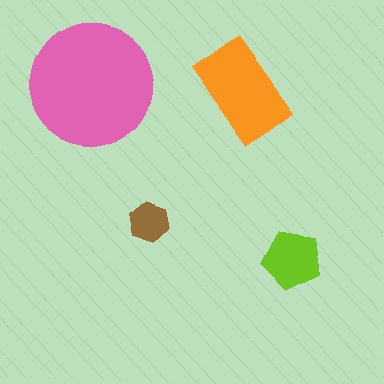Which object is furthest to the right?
The lime pentagon is rightmost.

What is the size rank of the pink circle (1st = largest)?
1st.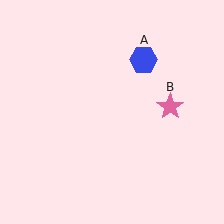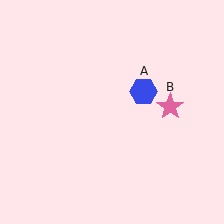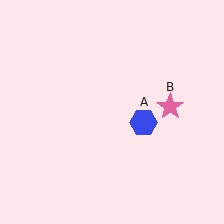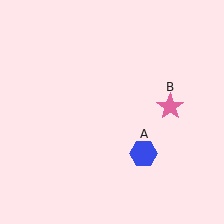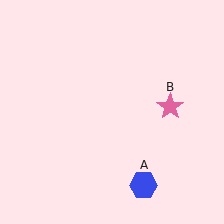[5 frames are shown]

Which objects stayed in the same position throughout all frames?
Pink star (object B) remained stationary.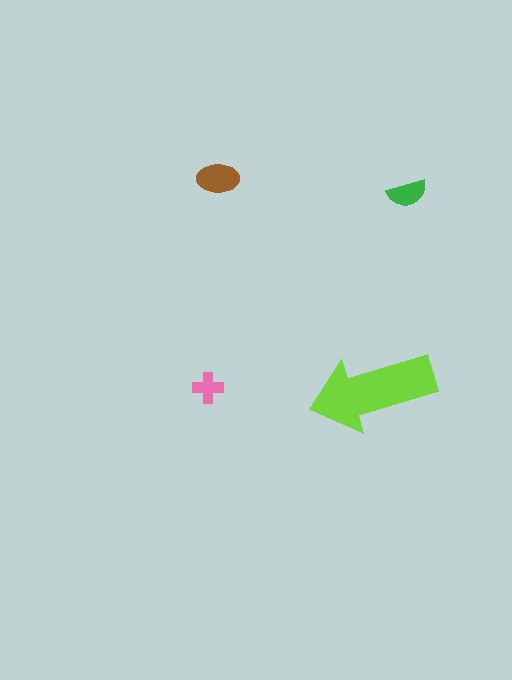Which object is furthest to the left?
The pink cross is leftmost.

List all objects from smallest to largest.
The pink cross, the green semicircle, the brown ellipse, the lime arrow.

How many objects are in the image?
There are 4 objects in the image.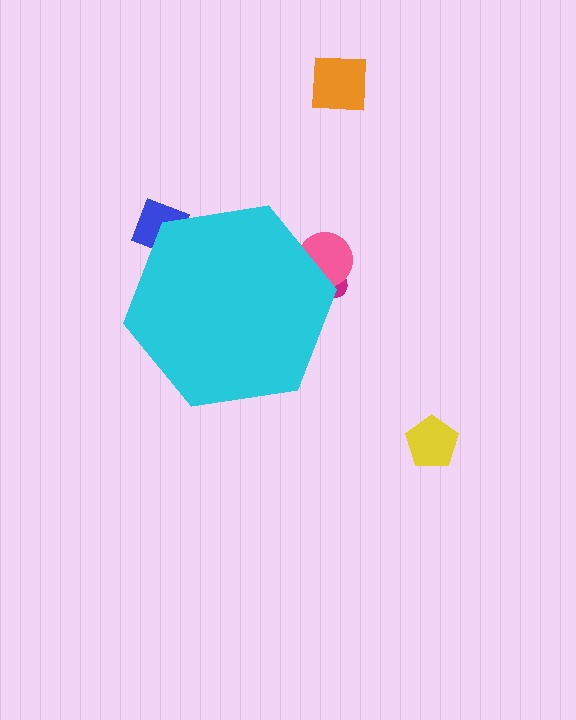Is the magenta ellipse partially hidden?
Yes, the magenta ellipse is partially hidden behind the cyan hexagon.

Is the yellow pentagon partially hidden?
No, the yellow pentagon is fully visible.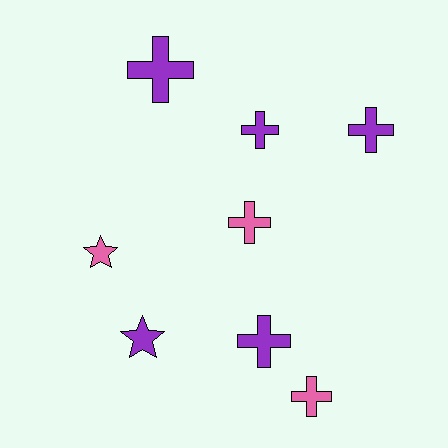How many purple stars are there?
There is 1 purple star.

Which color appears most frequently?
Purple, with 5 objects.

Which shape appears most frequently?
Cross, with 6 objects.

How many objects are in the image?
There are 8 objects.